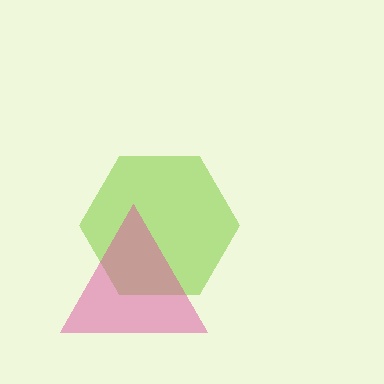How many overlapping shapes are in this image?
There are 2 overlapping shapes in the image.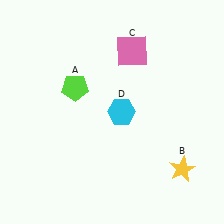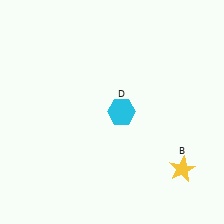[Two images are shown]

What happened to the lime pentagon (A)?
The lime pentagon (A) was removed in Image 2. It was in the top-left area of Image 1.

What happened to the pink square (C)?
The pink square (C) was removed in Image 2. It was in the top-right area of Image 1.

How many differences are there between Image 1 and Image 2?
There are 2 differences between the two images.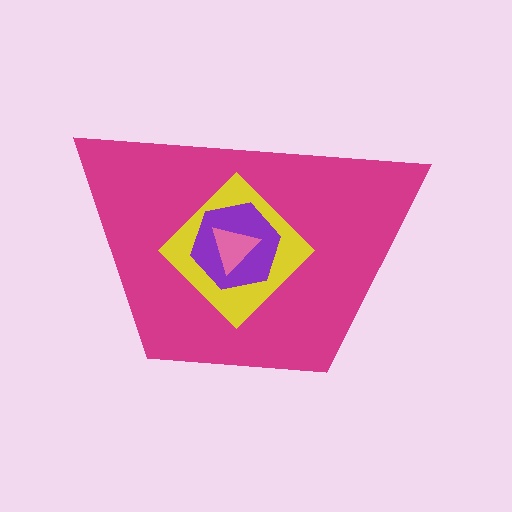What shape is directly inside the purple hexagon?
The pink triangle.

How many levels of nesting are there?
4.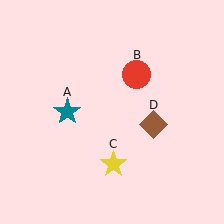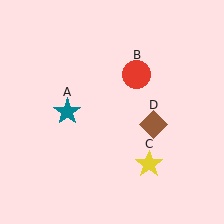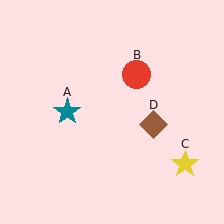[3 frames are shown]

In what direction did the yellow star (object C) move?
The yellow star (object C) moved right.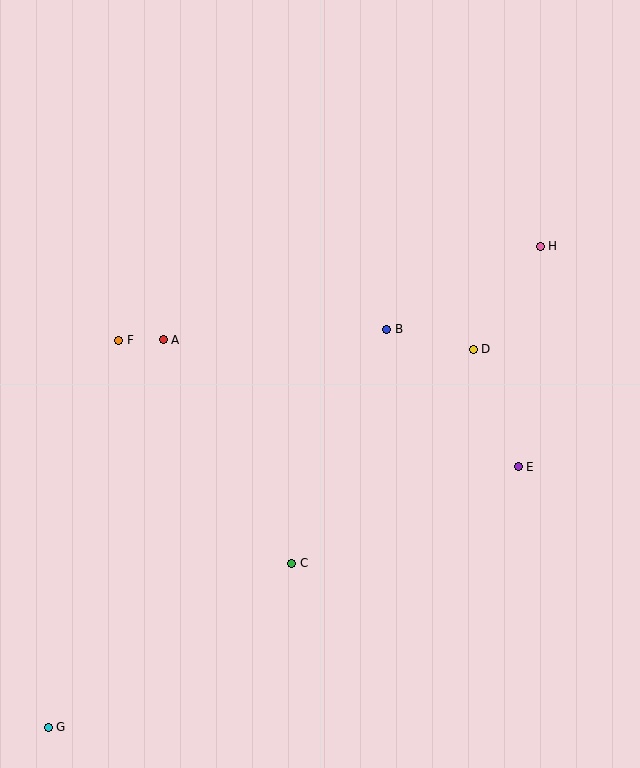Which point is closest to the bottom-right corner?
Point E is closest to the bottom-right corner.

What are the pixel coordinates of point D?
Point D is at (473, 349).